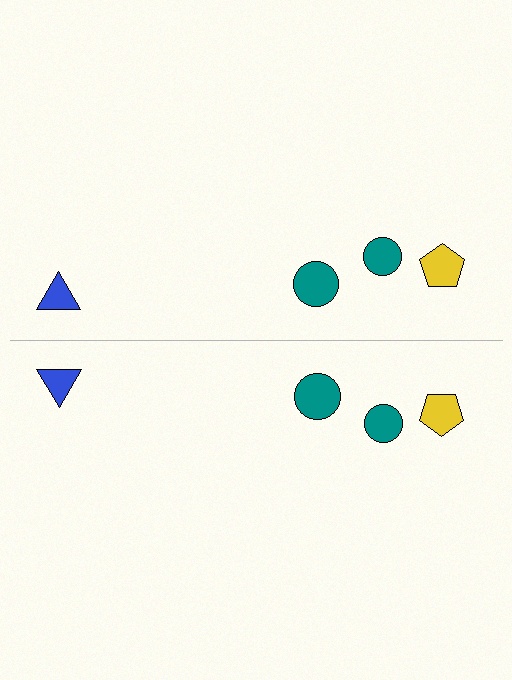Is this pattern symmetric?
Yes, this pattern has bilateral (reflection) symmetry.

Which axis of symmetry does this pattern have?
The pattern has a horizontal axis of symmetry running through the center of the image.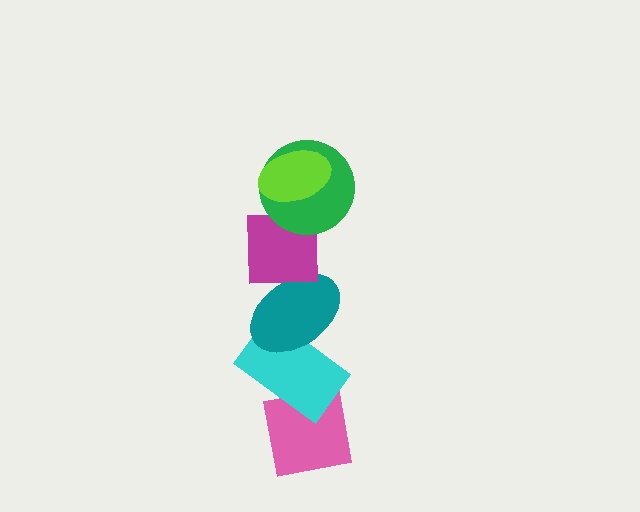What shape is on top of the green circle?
The lime ellipse is on top of the green circle.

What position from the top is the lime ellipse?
The lime ellipse is 1st from the top.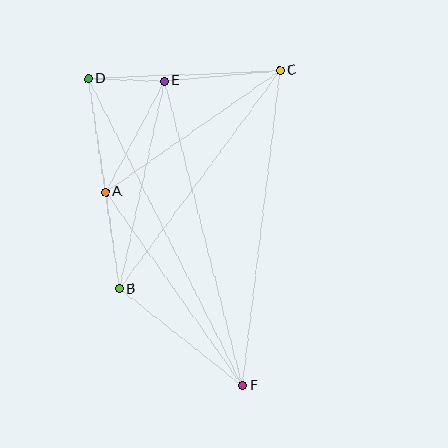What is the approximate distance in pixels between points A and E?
The distance between A and E is approximately 126 pixels.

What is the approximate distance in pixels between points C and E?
The distance between C and E is approximately 117 pixels.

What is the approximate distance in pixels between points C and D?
The distance between C and D is approximately 192 pixels.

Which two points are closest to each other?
Points D and E are closest to each other.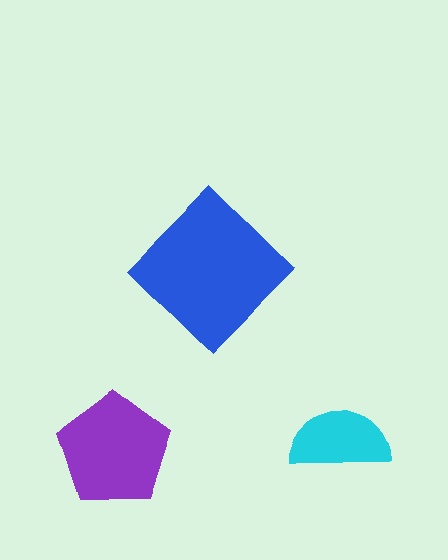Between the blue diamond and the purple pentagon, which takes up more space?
The blue diamond.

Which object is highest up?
The blue diamond is topmost.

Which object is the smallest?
The cyan semicircle.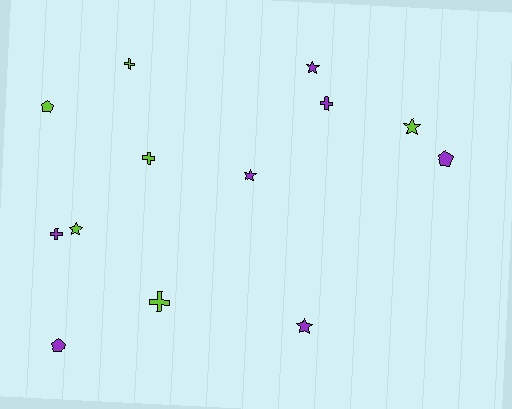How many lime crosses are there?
There are 3 lime crosses.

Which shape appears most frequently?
Star, with 5 objects.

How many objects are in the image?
There are 13 objects.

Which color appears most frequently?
Purple, with 7 objects.